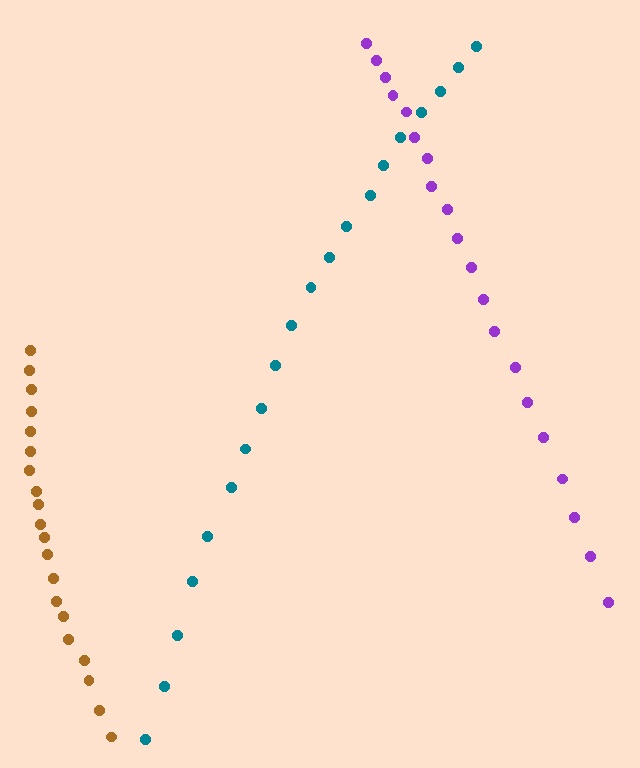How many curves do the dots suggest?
There are 3 distinct paths.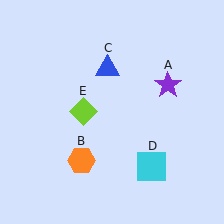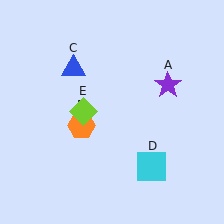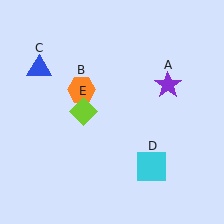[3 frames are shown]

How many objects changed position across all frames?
2 objects changed position: orange hexagon (object B), blue triangle (object C).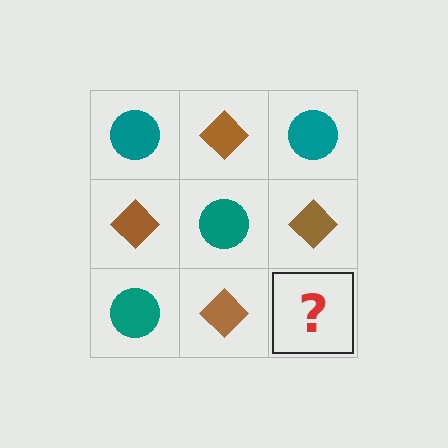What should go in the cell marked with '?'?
The missing cell should contain a teal circle.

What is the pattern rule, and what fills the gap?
The rule is that it alternates teal circle and brown diamond in a checkerboard pattern. The gap should be filled with a teal circle.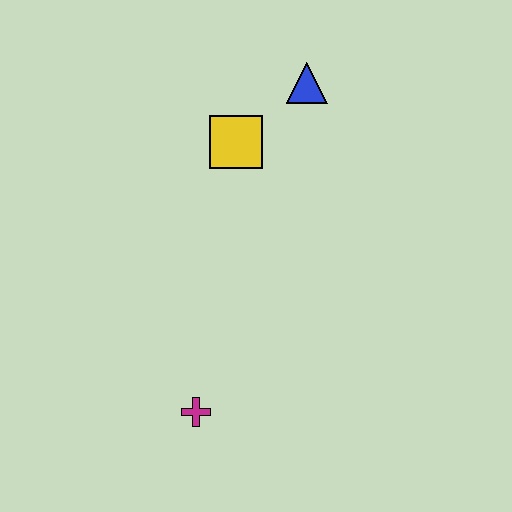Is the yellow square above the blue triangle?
No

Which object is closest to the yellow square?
The blue triangle is closest to the yellow square.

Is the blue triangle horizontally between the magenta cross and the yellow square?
No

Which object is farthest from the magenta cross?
The blue triangle is farthest from the magenta cross.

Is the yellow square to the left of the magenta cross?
No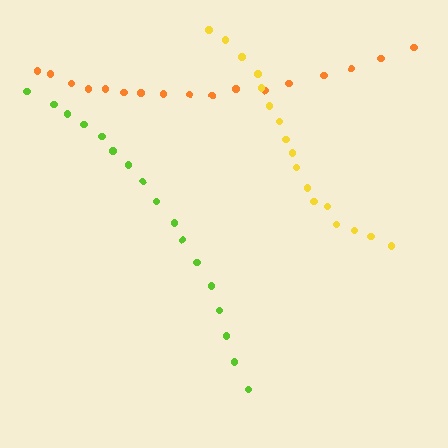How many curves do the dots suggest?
There are 3 distinct paths.